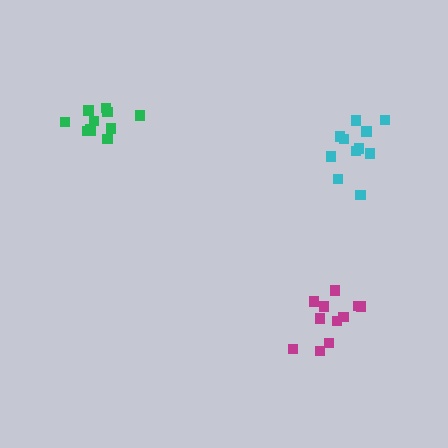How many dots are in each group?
Group 1: 11 dots, Group 2: 11 dots, Group 3: 11 dots (33 total).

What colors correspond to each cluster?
The clusters are colored: magenta, green, cyan.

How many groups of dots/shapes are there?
There are 3 groups.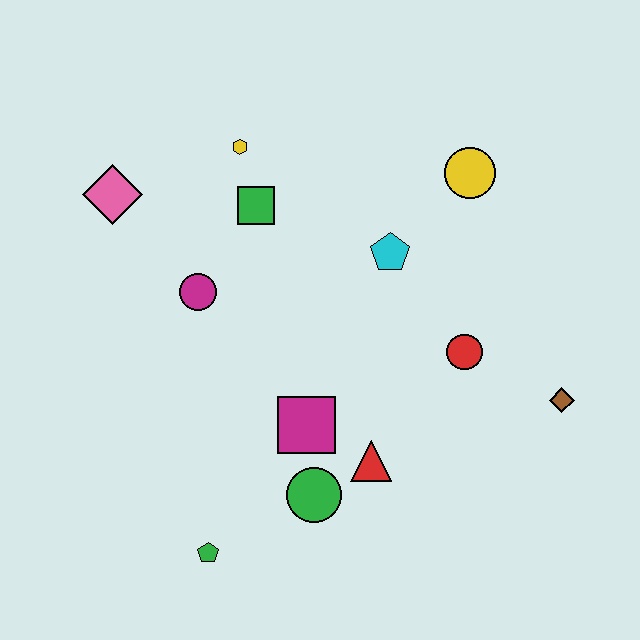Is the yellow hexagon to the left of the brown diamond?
Yes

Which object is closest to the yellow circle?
The cyan pentagon is closest to the yellow circle.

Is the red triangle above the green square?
No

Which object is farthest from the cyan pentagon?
The green pentagon is farthest from the cyan pentagon.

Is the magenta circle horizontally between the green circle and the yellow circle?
No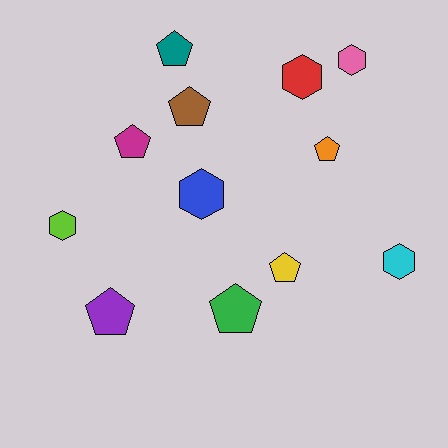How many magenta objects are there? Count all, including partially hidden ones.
There is 1 magenta object.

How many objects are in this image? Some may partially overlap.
There are 12 objects.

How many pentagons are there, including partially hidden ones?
There are 7 pentagons.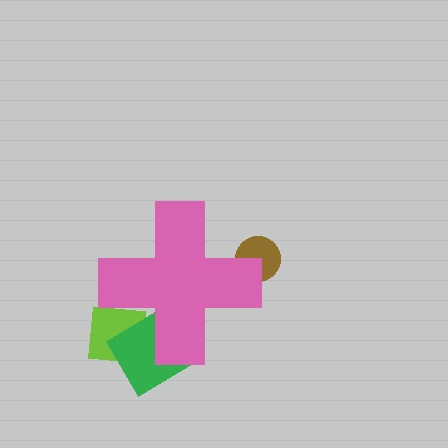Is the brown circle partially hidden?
Yes, the brown circle is partially hidden behind the pink cross.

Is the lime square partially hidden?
Yes, the lime square is partially hidden behind the pink cross.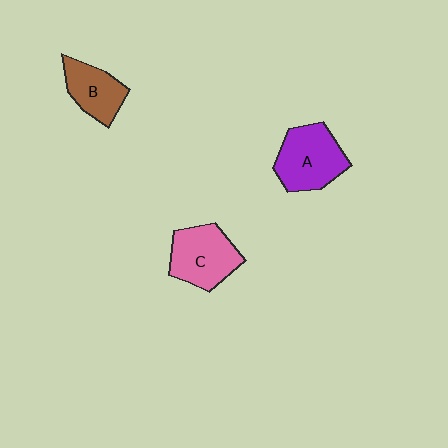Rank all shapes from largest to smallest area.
From largest to smallest: A (purple), C (pink), B (brown).